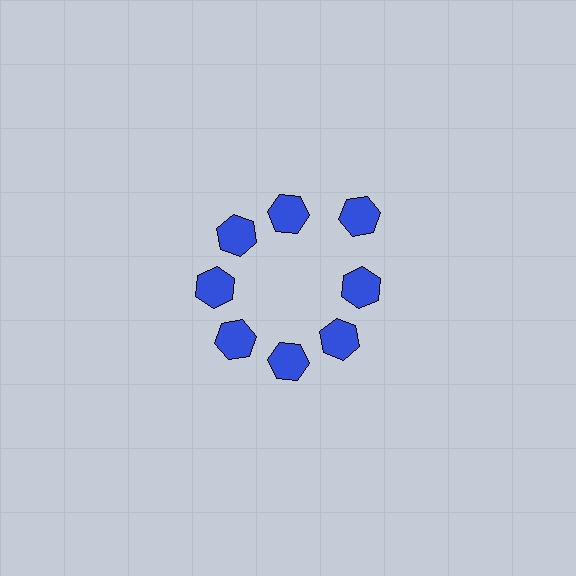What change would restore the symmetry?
The symmetry would be restored by moving it inward, back onto the ring so that all 8 hexagons sit at equal angles and equal distance from the center.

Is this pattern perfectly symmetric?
No. The 8 blue hexagons are arranged in a ring, but one element near the 2 o'clock position is pushed outward from the center, breaking the 8-fold rotational symmetry.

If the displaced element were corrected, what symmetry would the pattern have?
It would have 8-fold rotational symmetry — the pattern would map onto itself every 45 degrees.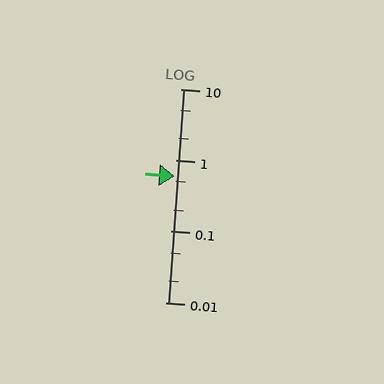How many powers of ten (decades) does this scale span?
The scale spans 3 decades, from 0.01 to 10.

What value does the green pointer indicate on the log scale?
The pointer indicates approximately 0.6.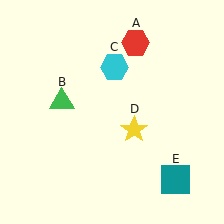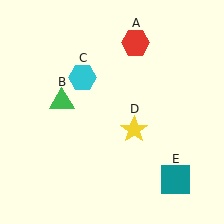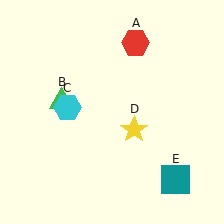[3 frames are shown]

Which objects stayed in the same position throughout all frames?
Red hexagon (object A) and green triangle (object B) and yellow star (object D) and teal square (object E) remained stationary.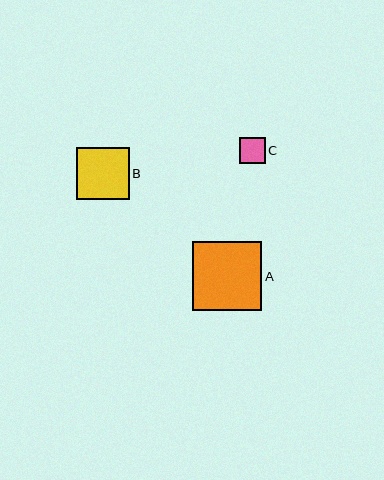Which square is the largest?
Square A is the largest with a size of approximately 69 pixels.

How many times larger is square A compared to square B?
Square A is approximately 1.3 times the size of square B.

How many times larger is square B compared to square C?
Square B is approximately 2.0 times the size of square C.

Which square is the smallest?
Square C is the smallest with a size of approximately 26 pixels.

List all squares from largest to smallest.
From largest to smallest: A, B, C.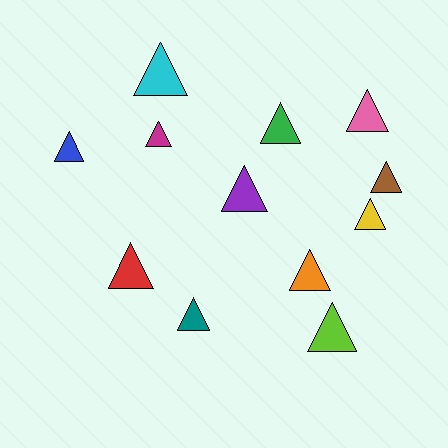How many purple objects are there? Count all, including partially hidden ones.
There is 1 purple object.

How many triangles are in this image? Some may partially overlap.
There are 12 triangles.